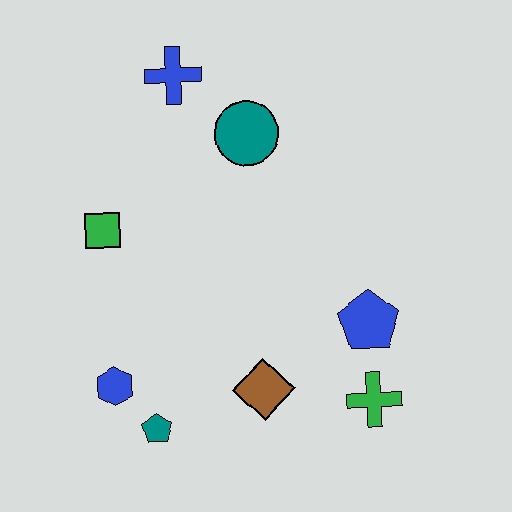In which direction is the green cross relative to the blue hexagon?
The green cross is to the right of the blue hexagon.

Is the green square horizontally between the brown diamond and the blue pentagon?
No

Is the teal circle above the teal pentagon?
Yes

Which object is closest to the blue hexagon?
The teal pentagon is closest to the blue hexagon.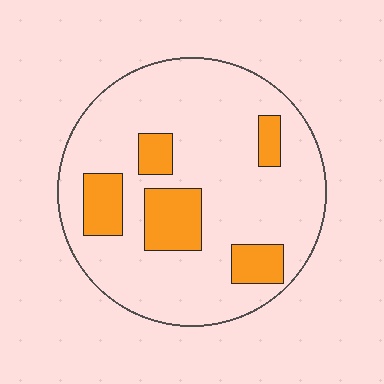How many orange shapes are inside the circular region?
5.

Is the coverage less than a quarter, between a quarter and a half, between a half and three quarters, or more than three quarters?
Less than a quarter.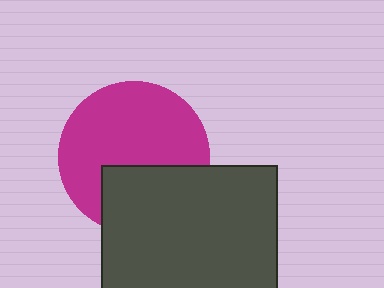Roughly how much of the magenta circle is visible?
Most of it is visible (roughly 67%).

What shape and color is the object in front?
The object in front is a dark gray square.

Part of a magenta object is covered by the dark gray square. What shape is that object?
It is a circle.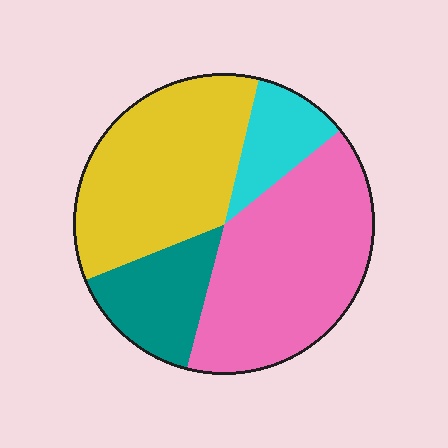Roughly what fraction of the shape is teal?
Teal covers around 15% of the shape.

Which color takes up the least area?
Cyan, at roughly 10%.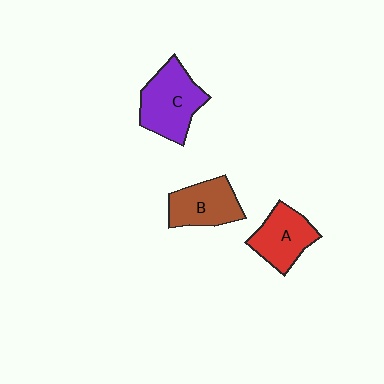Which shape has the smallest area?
Shape B (brown).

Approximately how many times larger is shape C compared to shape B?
Approximately 1.3 times.